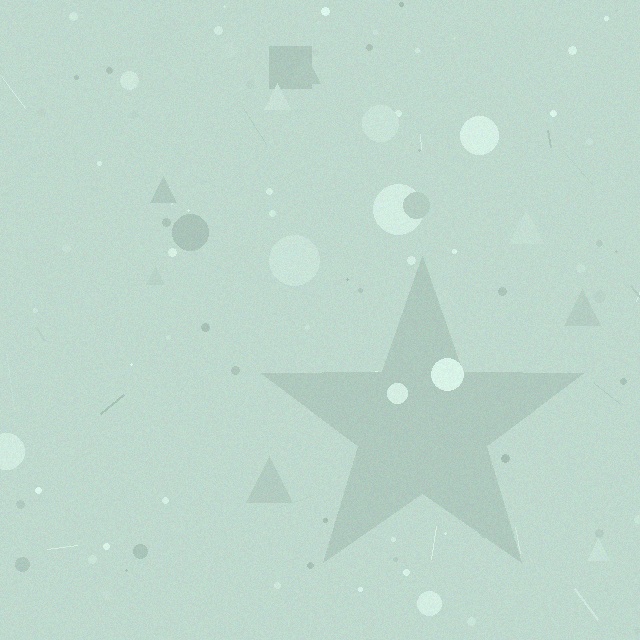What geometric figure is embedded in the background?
A star is embedded in the background.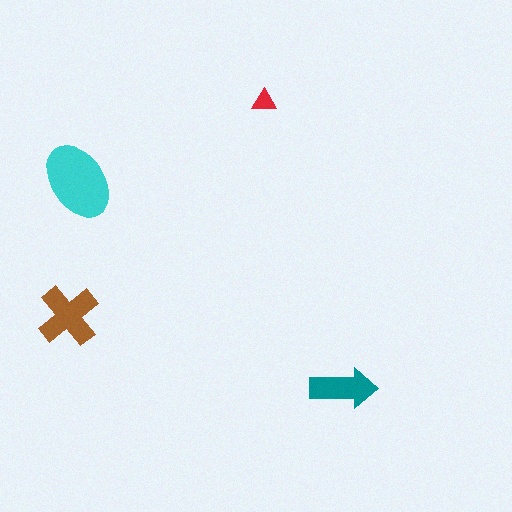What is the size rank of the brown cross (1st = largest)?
2nd.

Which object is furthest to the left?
The brown cross is leftmost.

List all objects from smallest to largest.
The red triangle, the teal arrow, the brown cross, the cyan ellipse.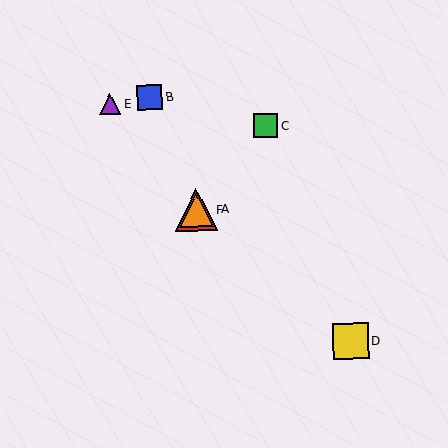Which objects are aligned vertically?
Objects A, F are aligned vertically.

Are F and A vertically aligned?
Yes, both are at x≈196.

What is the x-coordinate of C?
Object C is at x≈266.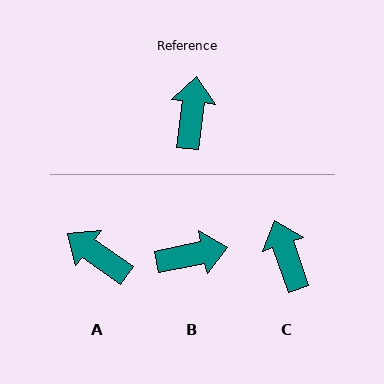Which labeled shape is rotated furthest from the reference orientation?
B, about 72 degrees away.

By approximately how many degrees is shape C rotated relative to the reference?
Approximately 26 degrees counter-clockwise.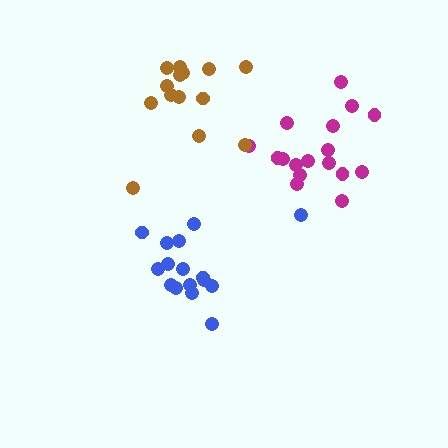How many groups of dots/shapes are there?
There are 3 groups.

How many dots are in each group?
Group 1: 17 dots, Group 2: 16 dots, Group 3: 14 dots (47 total).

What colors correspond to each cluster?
The clusters are colored: magenta, blue, brown.